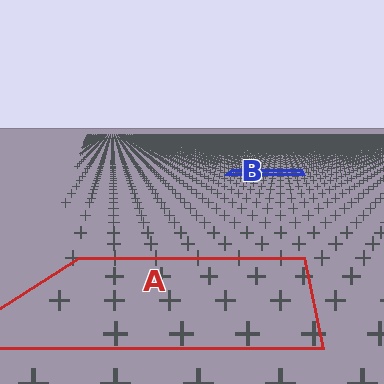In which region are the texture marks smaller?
The texture marks are smaller in region B, because it is farther away.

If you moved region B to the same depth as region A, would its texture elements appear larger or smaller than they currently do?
They would appear larger. At a closer depth, the same texture elements are projected at a bigger on-screen size.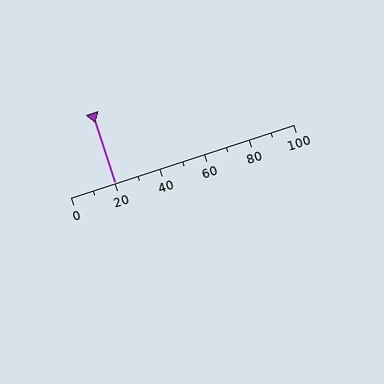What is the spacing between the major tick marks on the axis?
The major ticks are spaced 20 apart.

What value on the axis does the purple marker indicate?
The marker indicates approximately 20.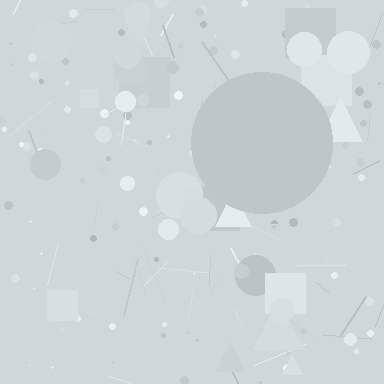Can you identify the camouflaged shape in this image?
The camouflaged shape is a circle.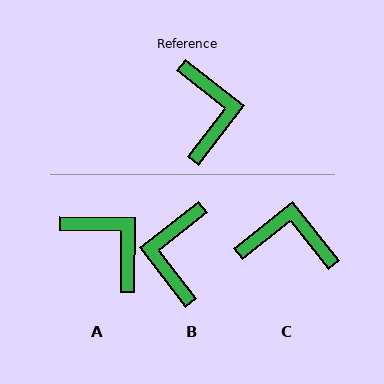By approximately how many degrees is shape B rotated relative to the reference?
Approximately 166 degrees counter-clockwise.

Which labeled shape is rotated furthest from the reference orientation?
B, about 166 degrees away.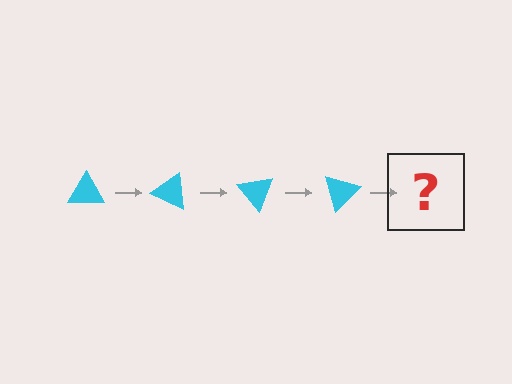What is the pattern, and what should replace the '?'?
The pattern is that the triangle rotates 25 degrees each step. The '?' should be a cyan triangle rotated 100 degrees.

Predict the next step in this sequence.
The next step is a cyan triangle rotated 100 degrees.